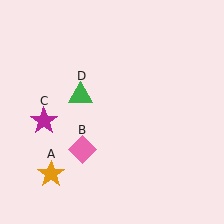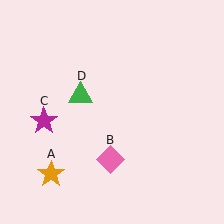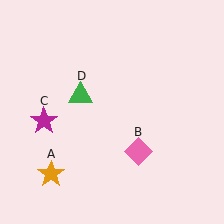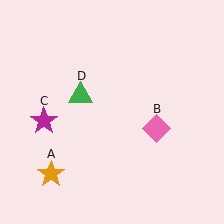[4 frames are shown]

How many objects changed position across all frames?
1 object changed position: pink diamond (object B).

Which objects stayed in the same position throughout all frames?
Orange star (object A) and magenta star (object C) and green triangle (object D) remained stationary.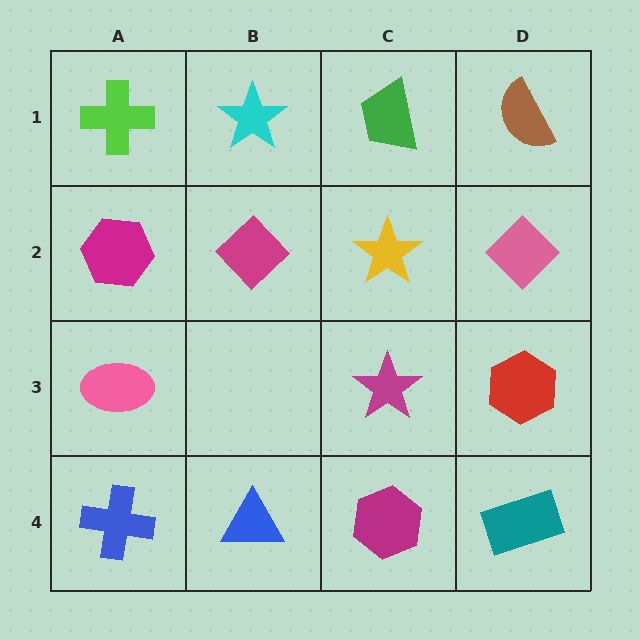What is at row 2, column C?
A yellow star.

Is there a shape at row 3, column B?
No, that cell is empty.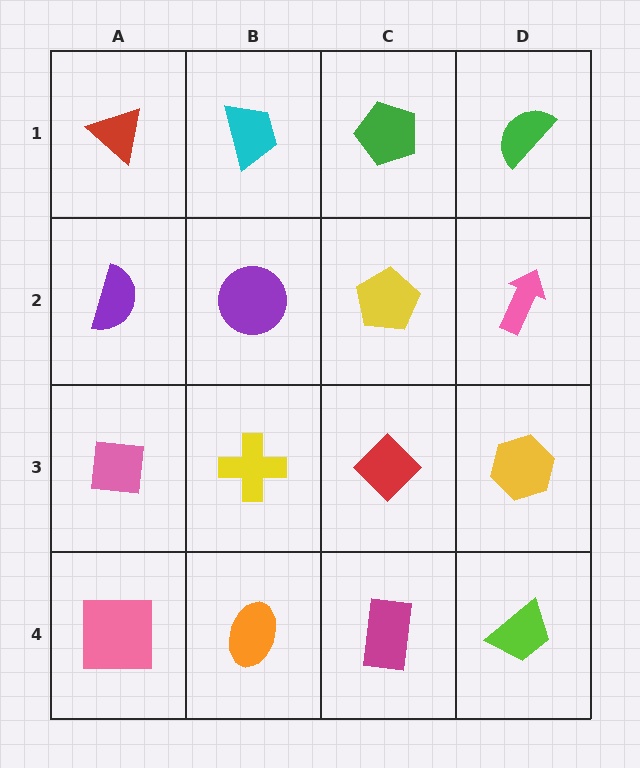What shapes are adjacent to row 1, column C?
A yellow pentagon (row 2, column C), a cyan trapezoid (row 1, column B), a green semicircle (row 1, column D).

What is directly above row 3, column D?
A pink arrow.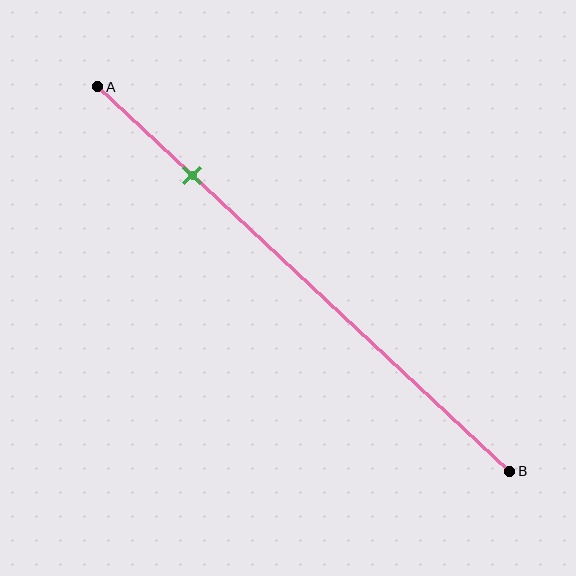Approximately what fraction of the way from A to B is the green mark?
The green mark is approximately 25% of the way from A to B.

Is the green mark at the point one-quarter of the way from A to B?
Yes, the mark is approximately at the one-quarter point.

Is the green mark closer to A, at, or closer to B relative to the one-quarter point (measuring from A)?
The green mark is approximately at the one-quarter point of segment AB.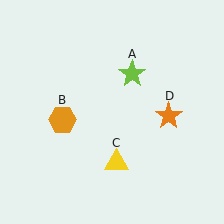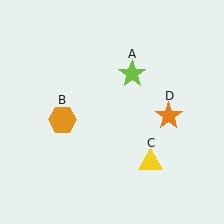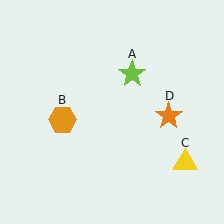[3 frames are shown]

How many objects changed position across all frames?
1 object changed position: yellow triangle (object C).